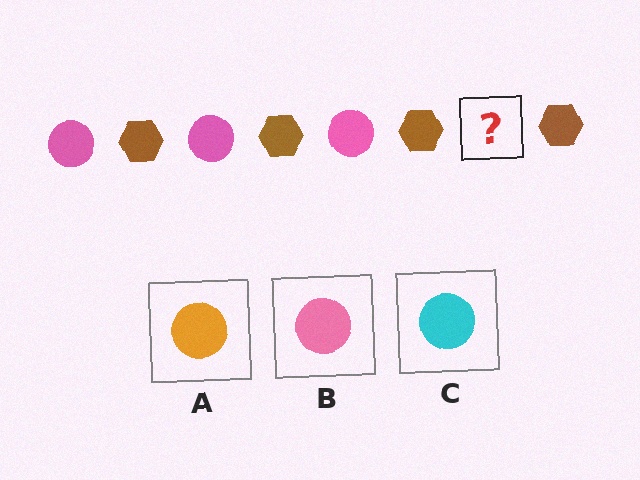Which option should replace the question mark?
Option B.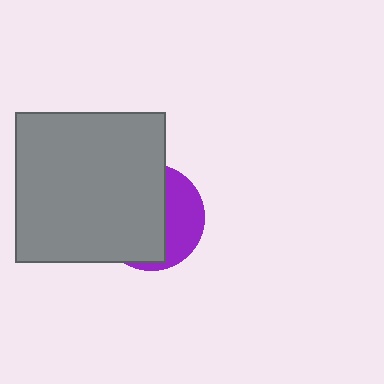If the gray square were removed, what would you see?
You would see the complete purple circle.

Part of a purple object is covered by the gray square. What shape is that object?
It is a circle.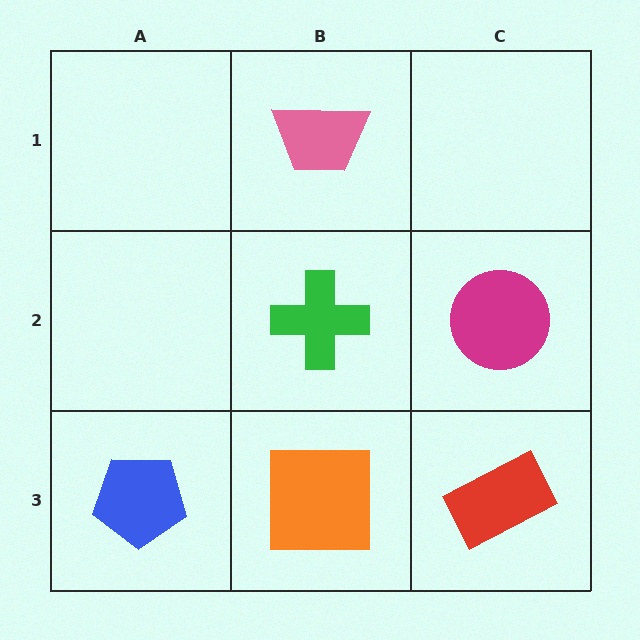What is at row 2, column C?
A magenta circle.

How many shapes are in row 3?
3 shapes.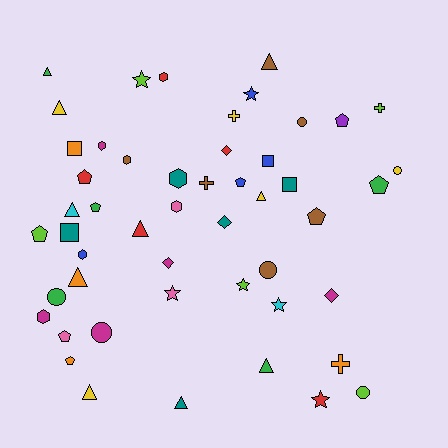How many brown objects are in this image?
There are 6 brown objects.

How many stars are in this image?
There are 6 stars.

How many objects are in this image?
There are 50 objects.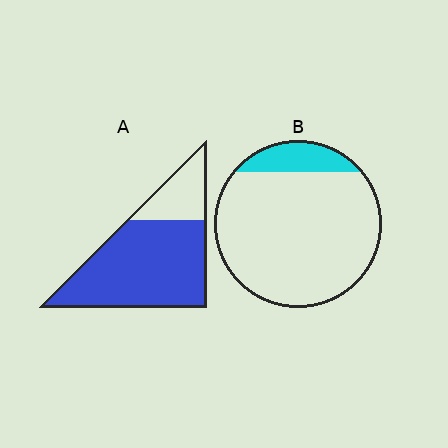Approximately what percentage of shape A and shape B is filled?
A is approximately 75% and B is approximately 15%.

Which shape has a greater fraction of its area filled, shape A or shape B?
Shape A.